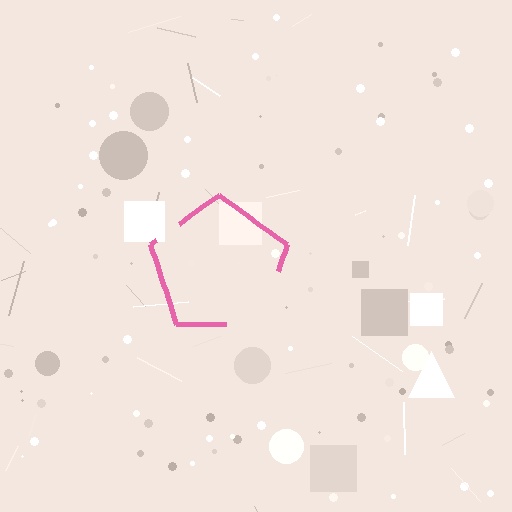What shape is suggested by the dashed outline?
The dashed outline suggests a pentagon.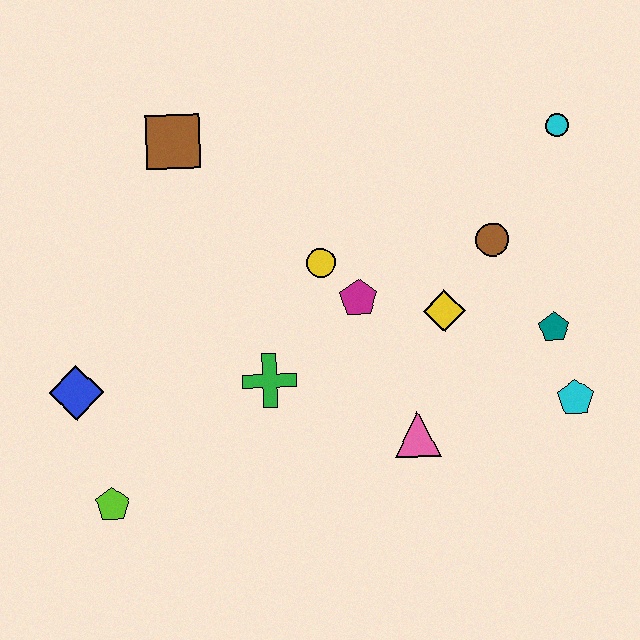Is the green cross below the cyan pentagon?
No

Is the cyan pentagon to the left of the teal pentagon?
No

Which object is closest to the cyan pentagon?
The teal pentagon is closest to the cyan pentagon.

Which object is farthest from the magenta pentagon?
The lime pentagon is farthest from the magenta pentagon.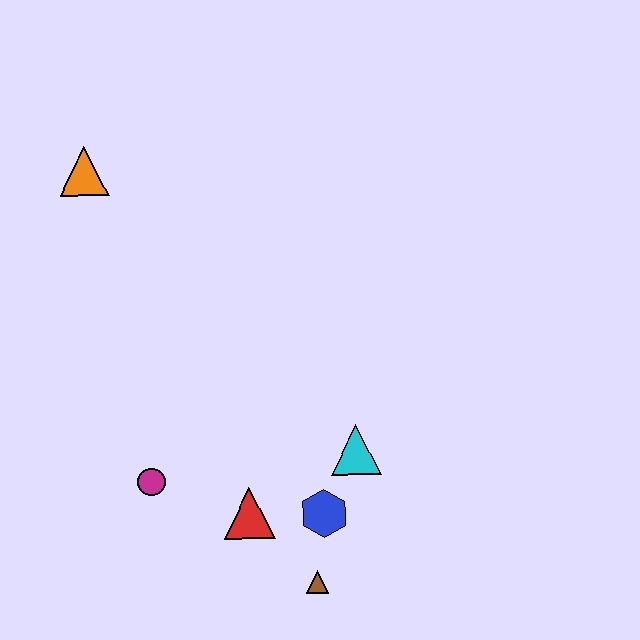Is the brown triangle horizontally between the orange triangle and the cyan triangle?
Yes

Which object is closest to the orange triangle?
The magenta circle is closest to the orange triangle.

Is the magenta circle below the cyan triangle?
Yes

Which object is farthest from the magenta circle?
The orange triangle is farthest from the magenta circle.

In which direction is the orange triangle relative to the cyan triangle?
The orange triangle is above the cyan triangle.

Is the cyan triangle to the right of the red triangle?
Yes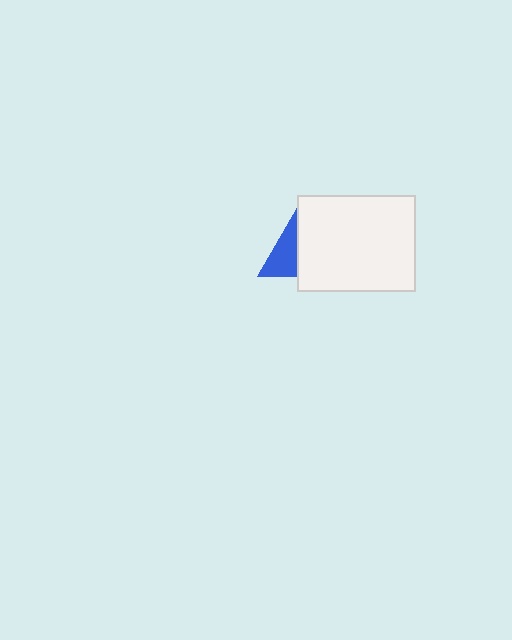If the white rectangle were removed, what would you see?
You would see the complete blue triangle.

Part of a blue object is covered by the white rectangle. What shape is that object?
It is a triangle.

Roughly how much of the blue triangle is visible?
A small part of it is visible (roughly 37%).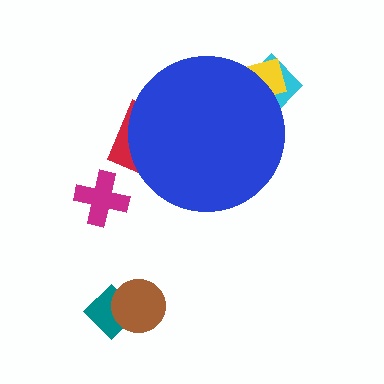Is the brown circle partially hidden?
No, the brown circle is fully visible.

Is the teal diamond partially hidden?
No, the teal diamond is fully visible.